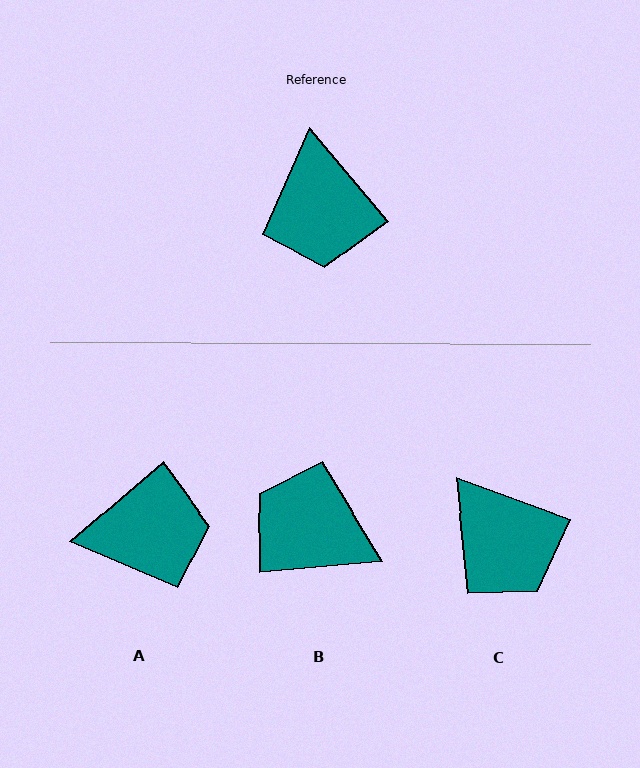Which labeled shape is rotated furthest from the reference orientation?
B, about 125 degrees away.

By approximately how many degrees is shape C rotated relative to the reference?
Approximately 30 degrees counter-clockwise.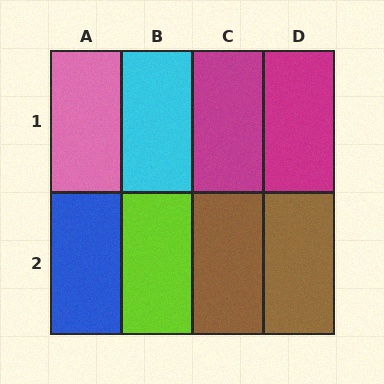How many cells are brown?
2 cells are brown.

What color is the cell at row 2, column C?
Brown.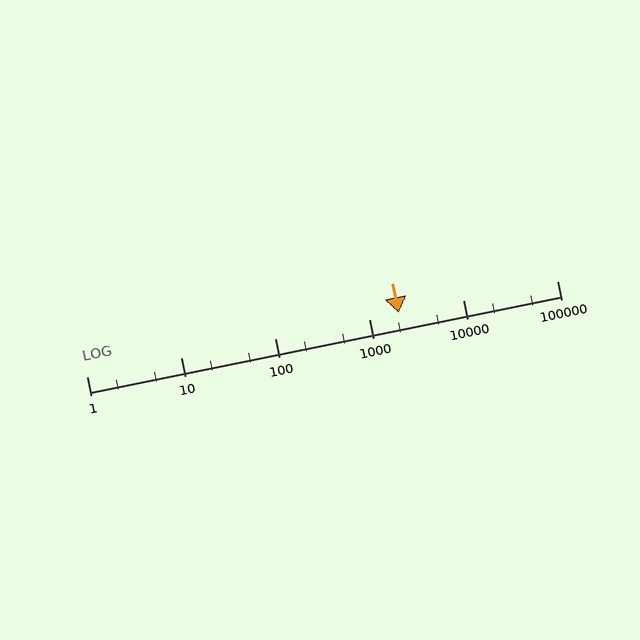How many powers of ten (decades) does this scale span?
The scale spans 5 decades, from 1 to 100000.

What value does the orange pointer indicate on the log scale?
The pointer indicates approximately 2100.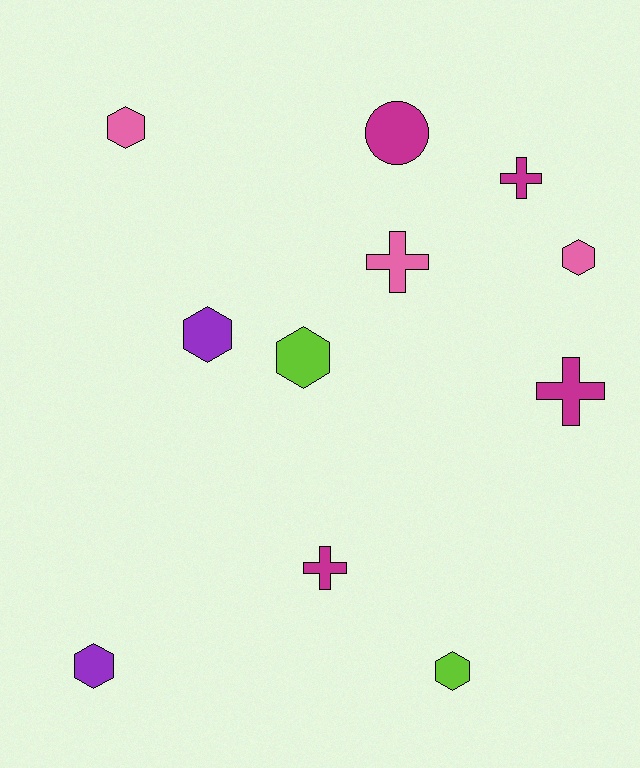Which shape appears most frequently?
Hexagon, with 6 objects.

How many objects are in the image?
There are 11 objects.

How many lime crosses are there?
There are no lime crosses.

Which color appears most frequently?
Magenta, with 4 objects.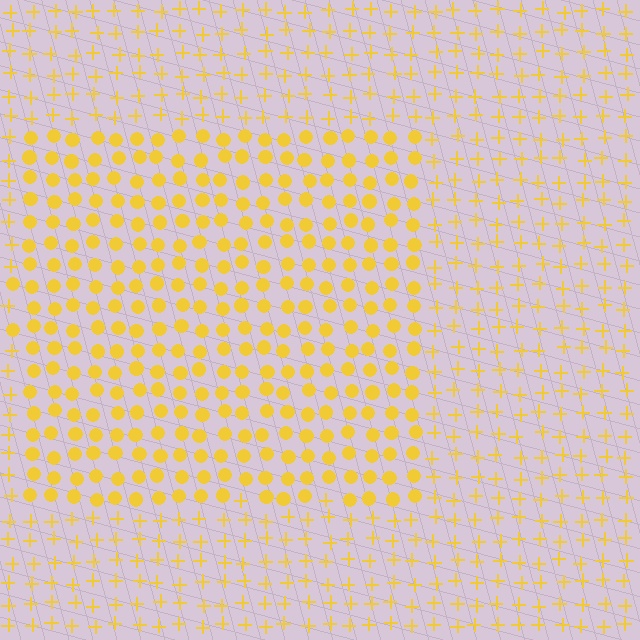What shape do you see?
I see a rectangle.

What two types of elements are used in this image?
The image uses circles inside the rectangle region and plus signs outside it.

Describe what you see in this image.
The image is filled with small yellow elements arranged in a uniform grid. A rectangle-shaped region contains circles, while the surrounding area contains plus signs. The boundary is defined purely by the change in element shape.